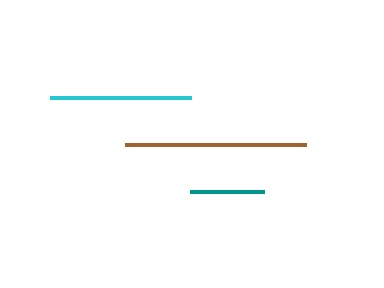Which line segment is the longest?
The brown line is the longest at approximately 180 pixels.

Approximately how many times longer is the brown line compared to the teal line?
The brown line is approximately 2.4 times the length of the teal line.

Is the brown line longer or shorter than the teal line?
The brown line is longer than the teal line.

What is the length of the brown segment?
The brown segment is approximately 180 pixels long.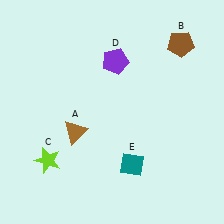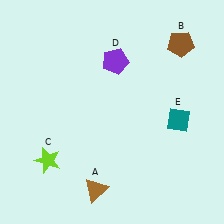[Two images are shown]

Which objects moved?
The objects that moved are: the brown triangle (A), the teal diamond (E).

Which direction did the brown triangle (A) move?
The brown triangle (A) moved down.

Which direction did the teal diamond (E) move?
The teal diamond (E) moved right.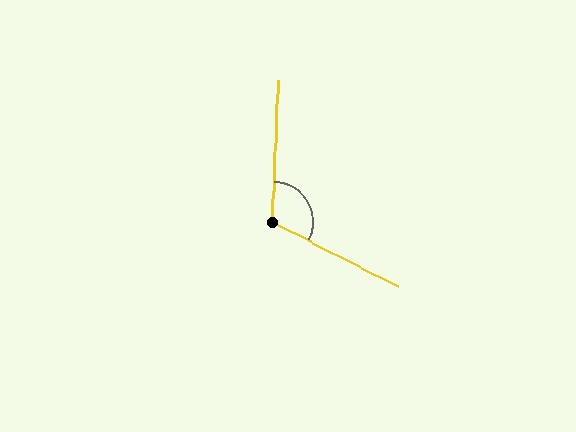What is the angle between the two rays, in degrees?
Approximately 115 degrees.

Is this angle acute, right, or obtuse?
It is obtuse.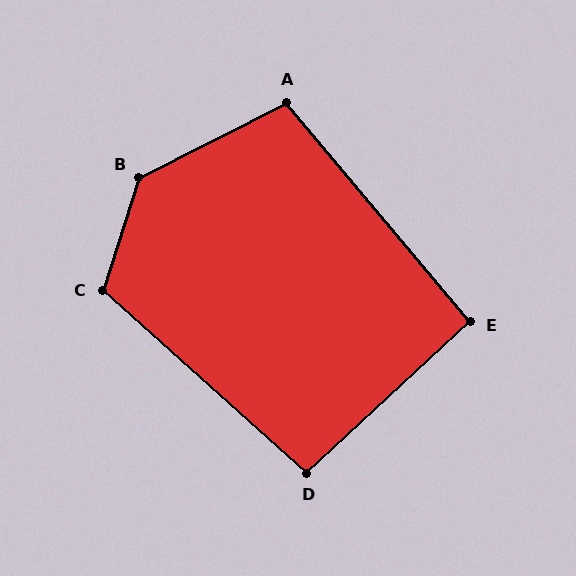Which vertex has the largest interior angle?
B, at approximately 135 degrees.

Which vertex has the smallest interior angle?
E, at approximately 93 degrees.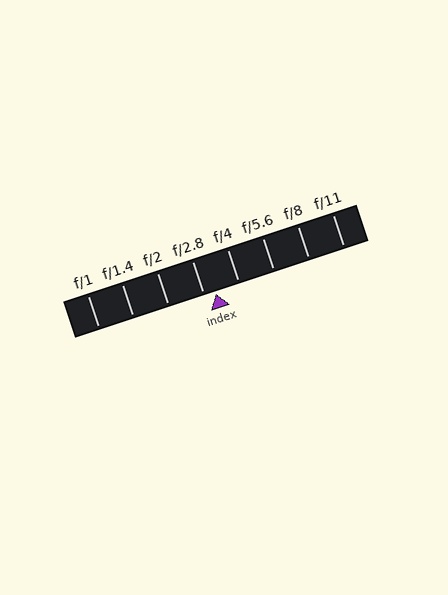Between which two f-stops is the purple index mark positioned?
The index mark is between f/2.8 and f/4.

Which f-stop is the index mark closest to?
The index mark is closest to f/2.8.